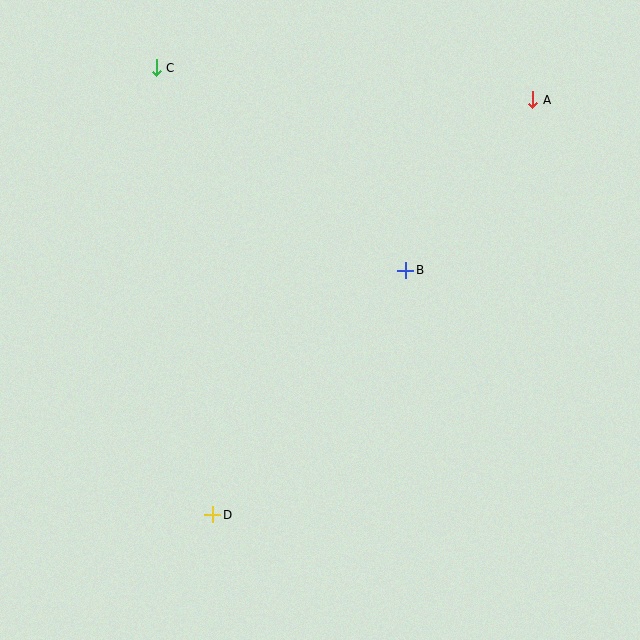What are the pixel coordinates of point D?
Point D is at (213, 515).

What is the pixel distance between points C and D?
The distance between C and D is 450 pixels.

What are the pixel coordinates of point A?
Point A is at (533, 100).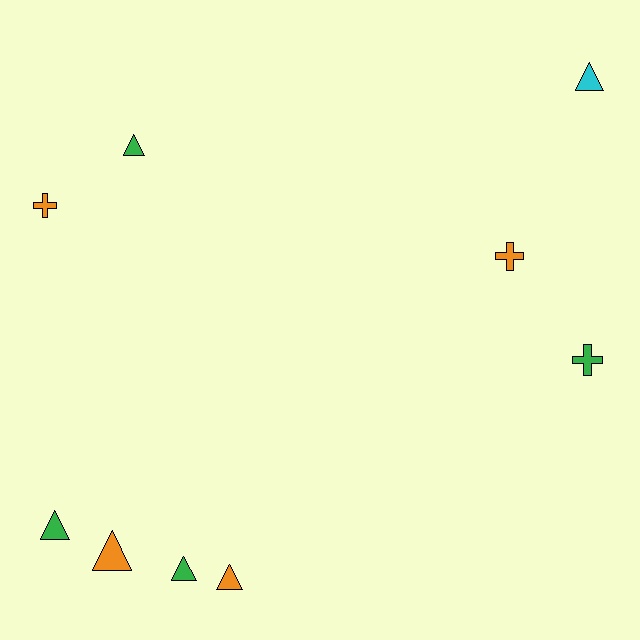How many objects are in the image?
There are 9 objects.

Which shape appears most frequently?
Triangle, with 6 objects.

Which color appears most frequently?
Orange, with 4 objects.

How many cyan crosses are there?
There are no cyan crosses.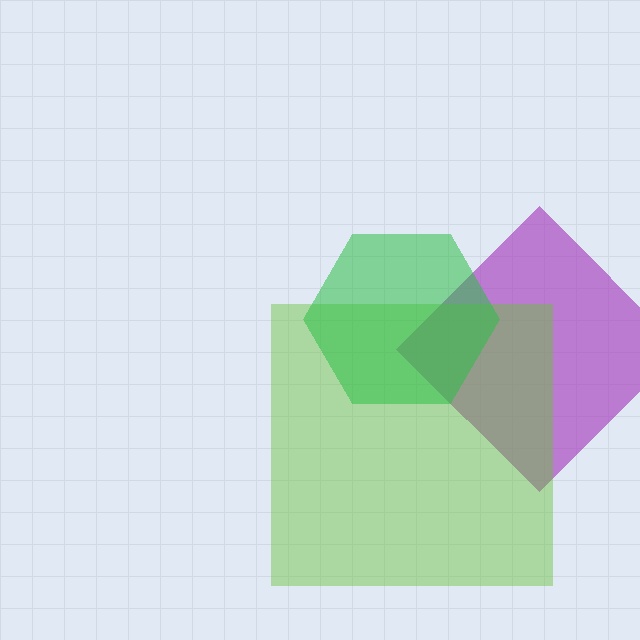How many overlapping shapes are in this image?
There are 3 overlapping shapes in the image.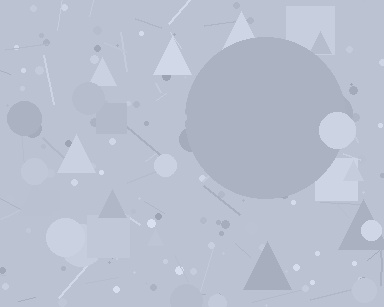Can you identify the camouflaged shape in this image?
The camouflaged shape is a circle.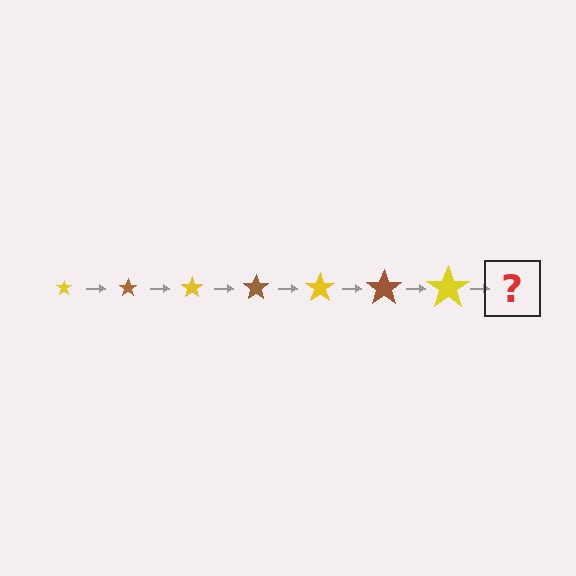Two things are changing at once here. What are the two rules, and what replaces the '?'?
The two rules are that the star grows larger each step and the color cycles through yellow and brown. The '?' should be a brown star, larger than the previous one.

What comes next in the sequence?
The next element should be a brown star, larger than the previous one.